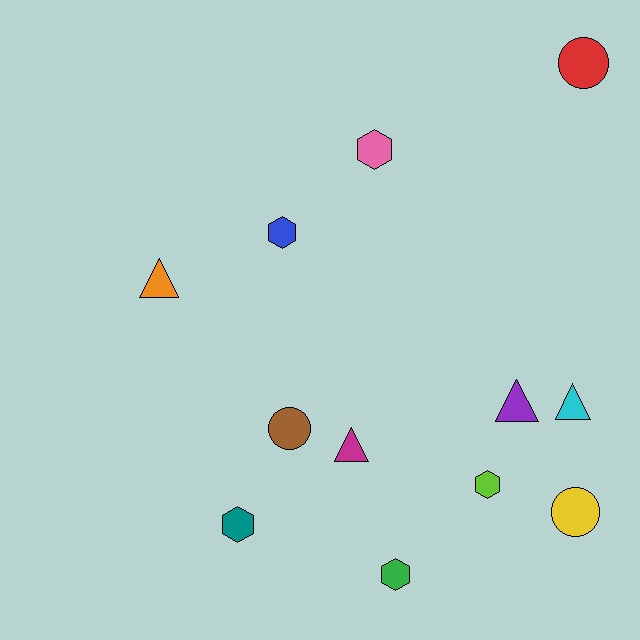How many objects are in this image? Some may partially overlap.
There are 12 objects.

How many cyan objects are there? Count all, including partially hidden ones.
There is 1 cyan object.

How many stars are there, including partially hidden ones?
There are no stars.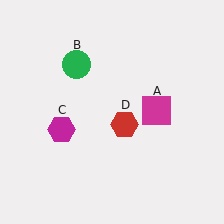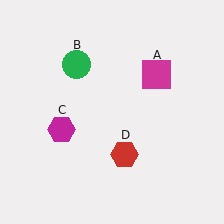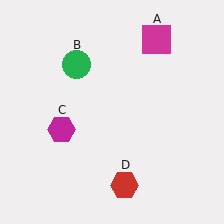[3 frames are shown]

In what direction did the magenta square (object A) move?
The magenta square (object A) moved up.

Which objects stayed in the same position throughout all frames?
Green circle (object B) and magenta hexagon (object C) remained stationary.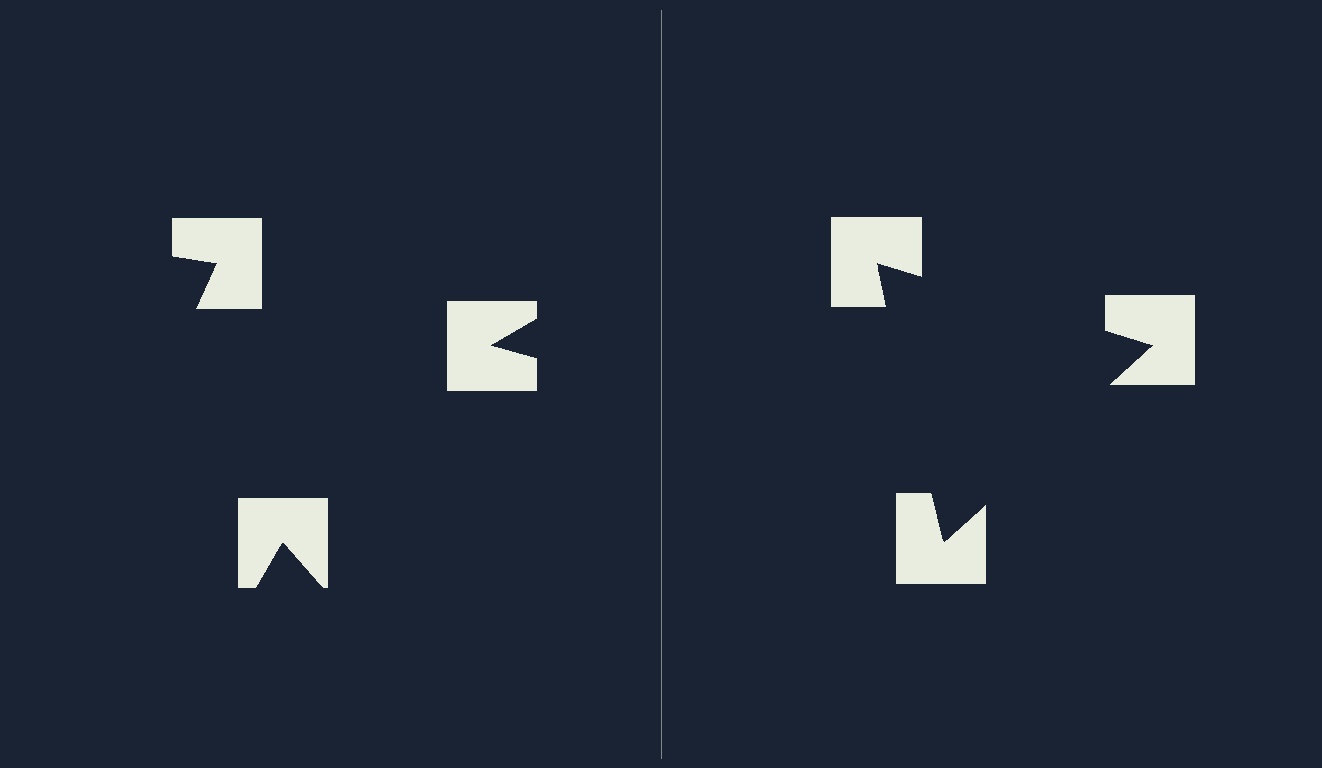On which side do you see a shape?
An illusory triangle appears on the right side. On the left side the wedge cuts are rotated, so no coherent shape forms.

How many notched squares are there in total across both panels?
6 — 3 on each side.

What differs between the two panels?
The notched squares are positioned identically on both sides; only the wedge orientations differ. On the right they align to a triangle; on the left they are misaligned.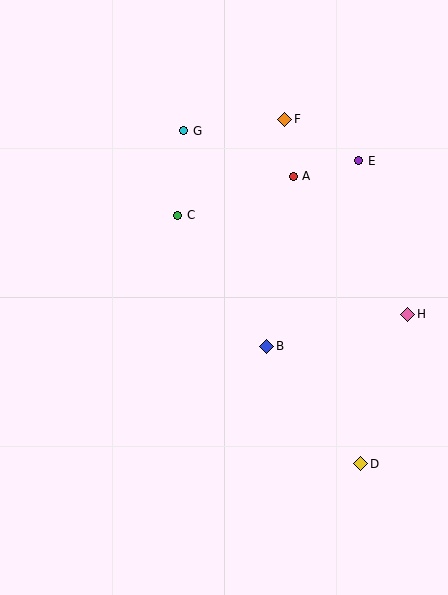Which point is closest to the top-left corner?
Point G is closest to the top-left corner.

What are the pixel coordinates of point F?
Point F is at (285, 119).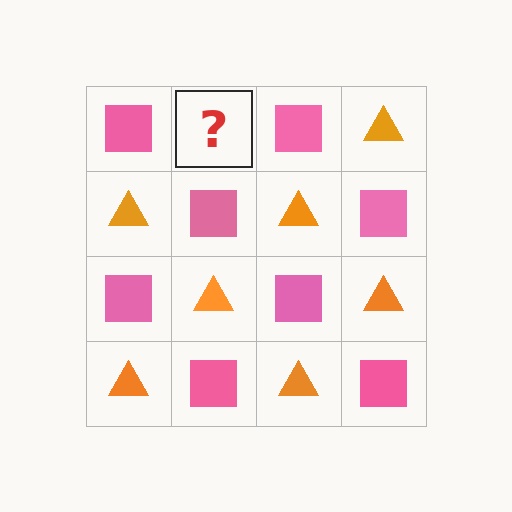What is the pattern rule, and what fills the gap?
The rule is that it alternates pink square and orange triangle in a checkerboard pattern. The gap should be filled with an orange triangle.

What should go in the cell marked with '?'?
The missing cell should contain an orange triangle.